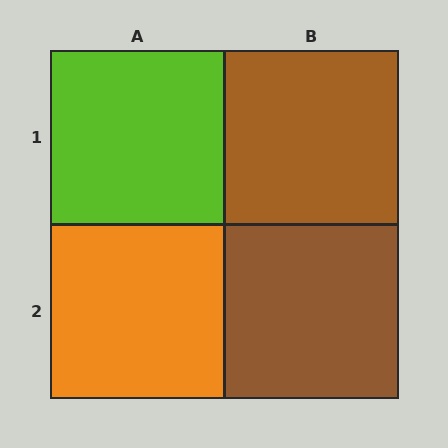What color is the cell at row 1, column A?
Lime.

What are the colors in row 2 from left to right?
Orange, brown.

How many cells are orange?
1 cell is orange.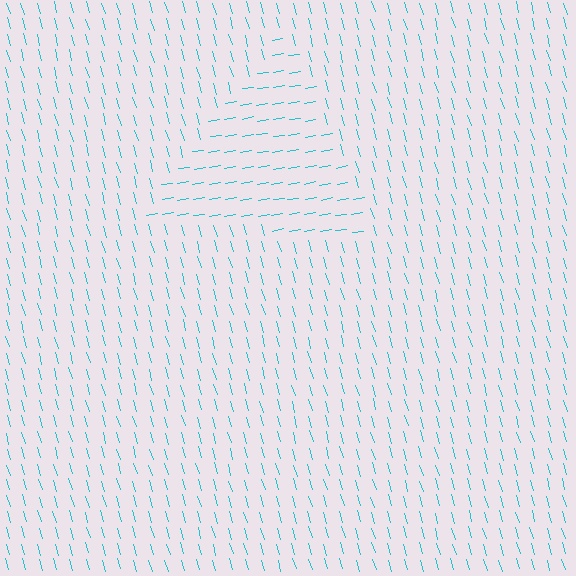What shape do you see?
I see a triangle.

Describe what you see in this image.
The image is filled with small cyan line segments. A triangle region in the image has lines oriented differently from the surrounding lines, creating a visible texture boundary.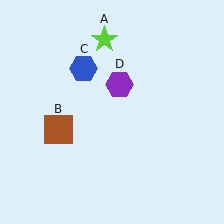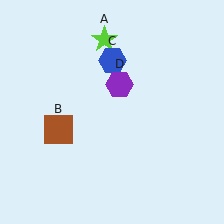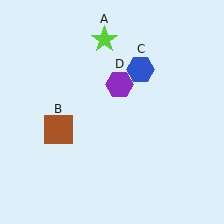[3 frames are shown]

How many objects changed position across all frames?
1 object changed position: blue hexagon (object C).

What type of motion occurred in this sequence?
The blue hexagon (object C) rotated clockwise around the center of the scene.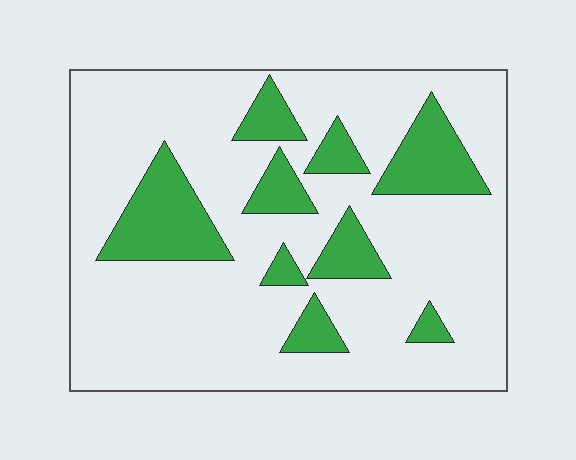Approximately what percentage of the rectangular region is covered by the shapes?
Approximately 20%.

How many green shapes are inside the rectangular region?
9.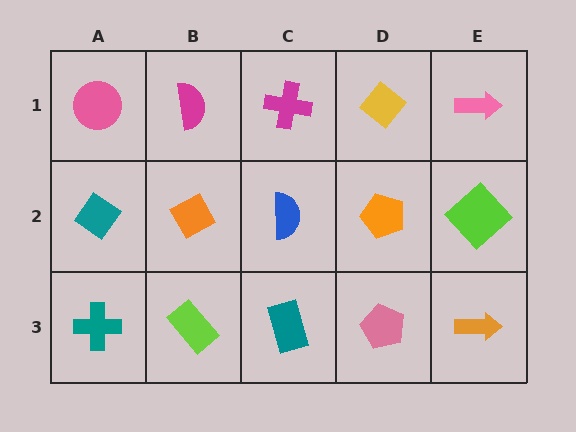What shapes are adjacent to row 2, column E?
A pink arrow (row 1, column E), an orange arrow (row 3, column E), an orange pentagon (row 2, column D).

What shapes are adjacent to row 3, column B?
An orange diamond (row 2, column B), a teal cross (row 3, column A), a teal rectangle (row 3, column C).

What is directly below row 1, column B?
An orange diamond.